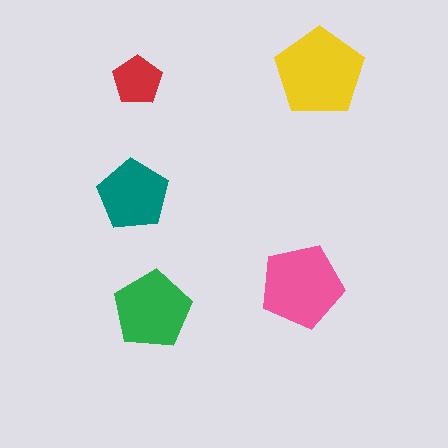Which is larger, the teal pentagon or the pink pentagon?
The pink one.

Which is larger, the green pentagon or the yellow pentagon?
The yellow one.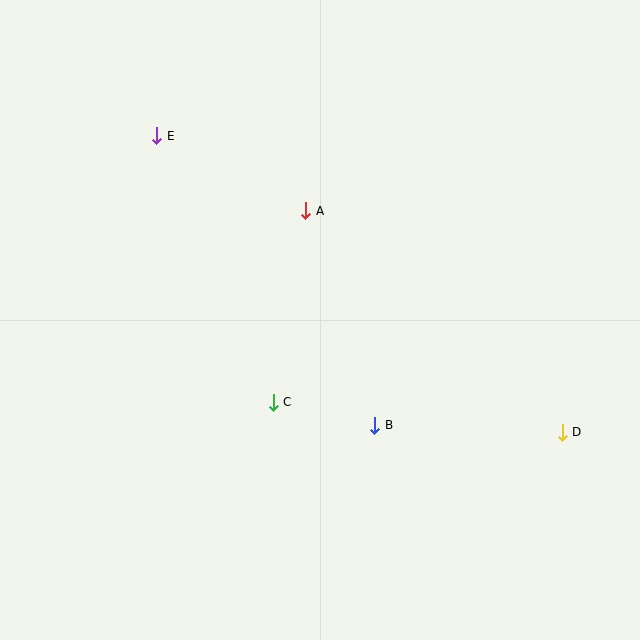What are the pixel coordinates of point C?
Point C is at (273, 402).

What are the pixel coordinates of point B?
Point B is at (375, 425).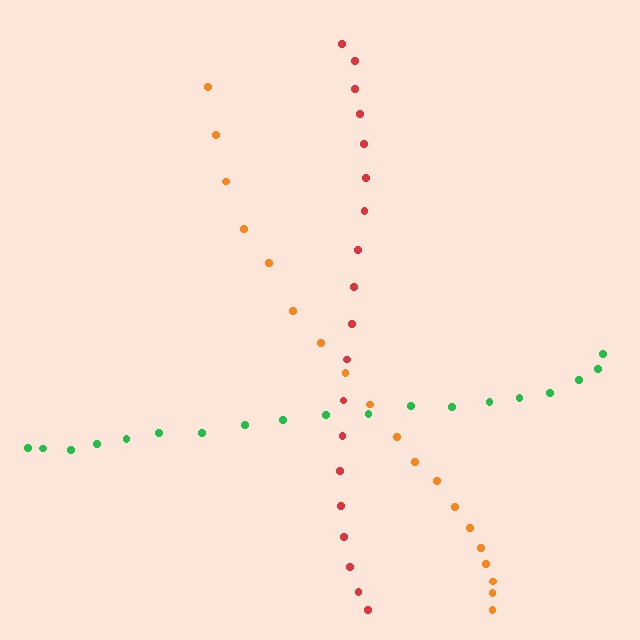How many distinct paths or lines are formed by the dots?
There are 3 distinct paths.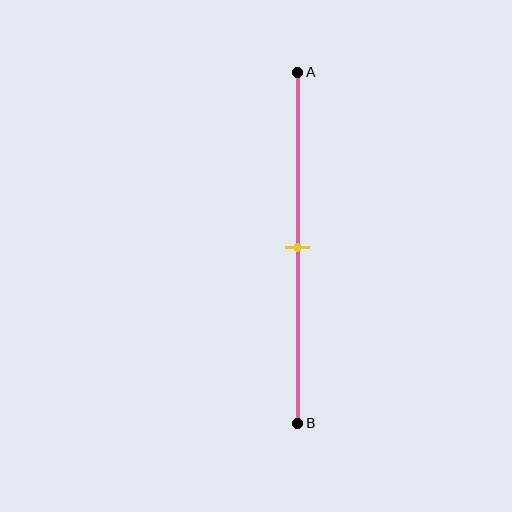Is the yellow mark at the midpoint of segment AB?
Yes, the mark is approximately at the midpoint.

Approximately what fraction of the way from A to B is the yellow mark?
The yellow mark is approximately 50% of the way from A to B.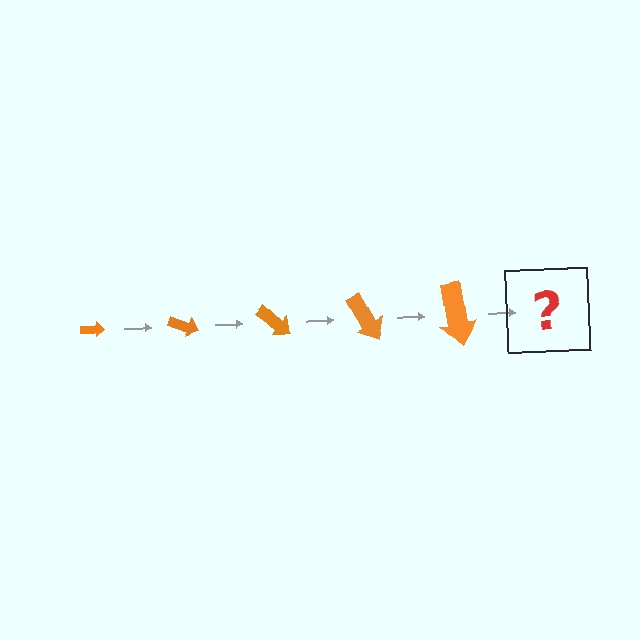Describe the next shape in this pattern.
It should be an arrow, larger than the previous one and rotated 100 degrees from the start.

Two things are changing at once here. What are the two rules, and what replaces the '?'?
The two rules are that the arrow grows larger each step and it rotates 20 degrees each step. The '?' should be an arrow, larger than the previous one and rotated 100 degrees from the start.